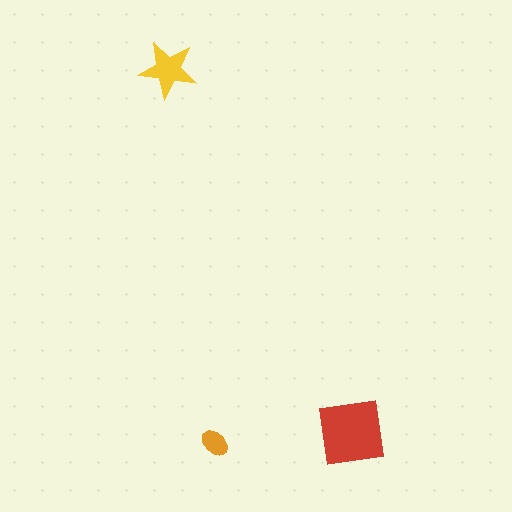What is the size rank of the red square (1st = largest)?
1st.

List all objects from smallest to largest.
The orange ellipse, the yellow star, the red square.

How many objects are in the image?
There are 3 objects in the image.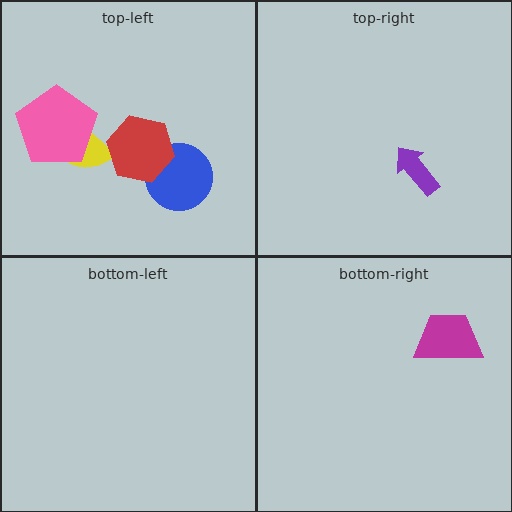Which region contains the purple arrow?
The top-right region.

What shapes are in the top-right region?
The purple arrow.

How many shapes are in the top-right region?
1.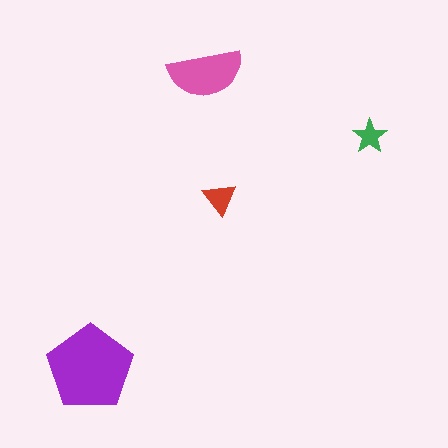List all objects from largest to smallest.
The purple pentagon, the pink semicircle, the red triangle, the green star.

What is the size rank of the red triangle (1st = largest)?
3rd.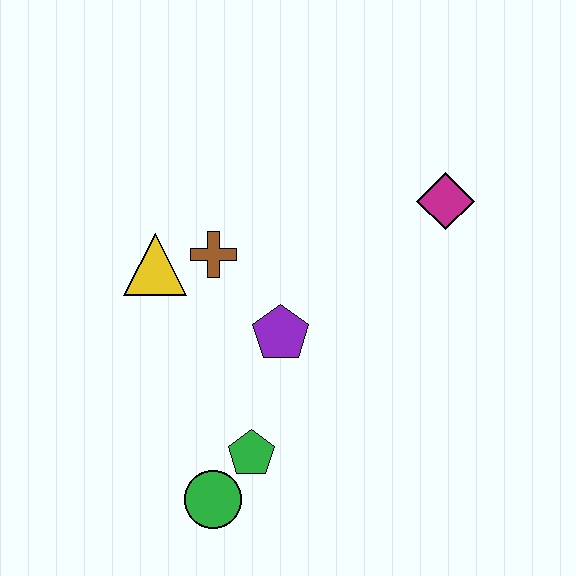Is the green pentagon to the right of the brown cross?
Yes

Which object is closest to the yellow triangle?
The brown cross is closest to the yellow triangle.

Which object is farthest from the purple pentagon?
The magenta diamond is farthest from the purple pentagon.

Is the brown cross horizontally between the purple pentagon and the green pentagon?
No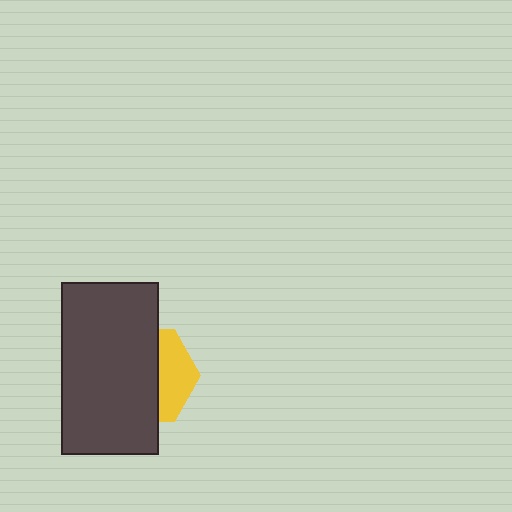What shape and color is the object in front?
The object in front is a dark gray rectangle.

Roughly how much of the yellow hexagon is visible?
A small part of it is visible (roughly 35%).